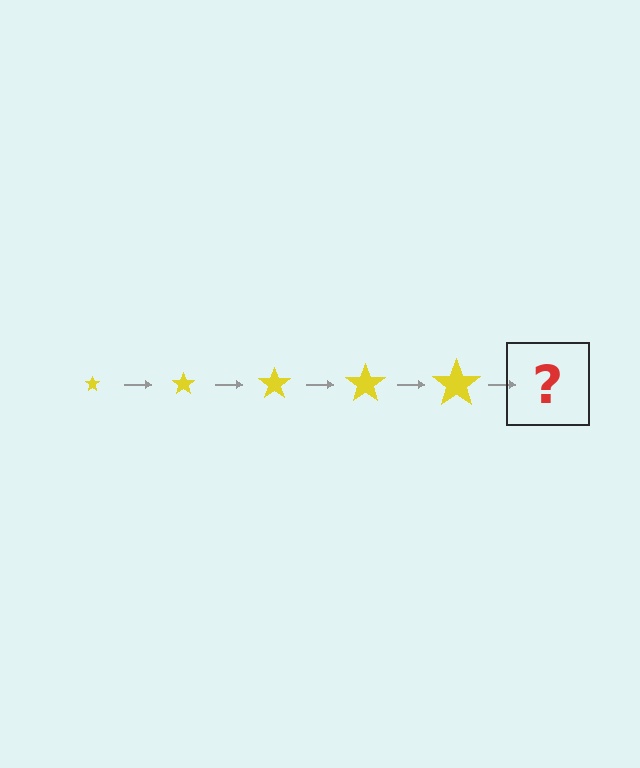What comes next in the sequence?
The next element should be a yellow star, larger than the previous one.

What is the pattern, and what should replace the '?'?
The pattern is that the star gets progressively larger each step. The '?' should be a yellow star, larger than the previous one.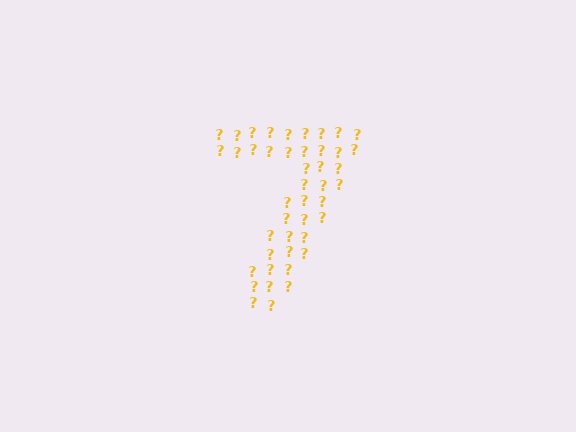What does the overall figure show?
The overall figure shows the digit 7.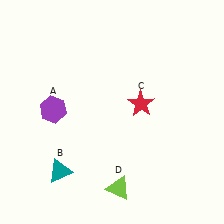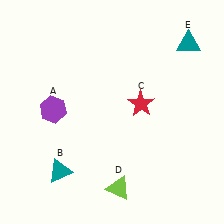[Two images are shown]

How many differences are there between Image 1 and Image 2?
There is 1 difference between the two images.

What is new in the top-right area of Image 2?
A teal triangle (E) was added in the top-right area of Image 2.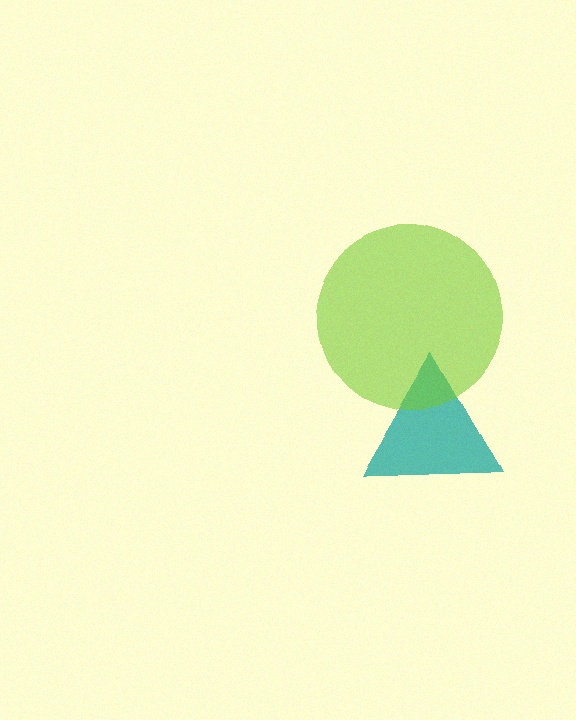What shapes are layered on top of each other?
The layered shapes are: a teal triangle, a lime circle.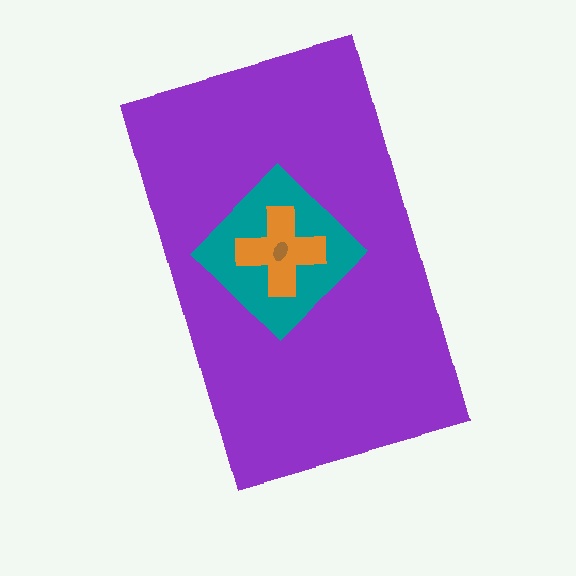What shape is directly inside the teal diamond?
The orange cross.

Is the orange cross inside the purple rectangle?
Yes.